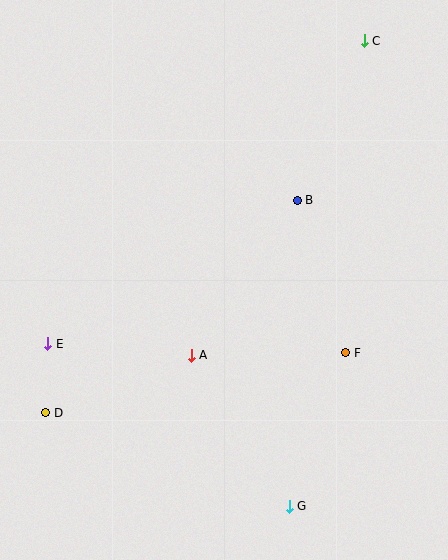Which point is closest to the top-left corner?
Point E is closest to the top-left corner.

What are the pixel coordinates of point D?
Point D is at (46, 413).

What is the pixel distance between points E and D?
The distance between E and D is 69 pixels.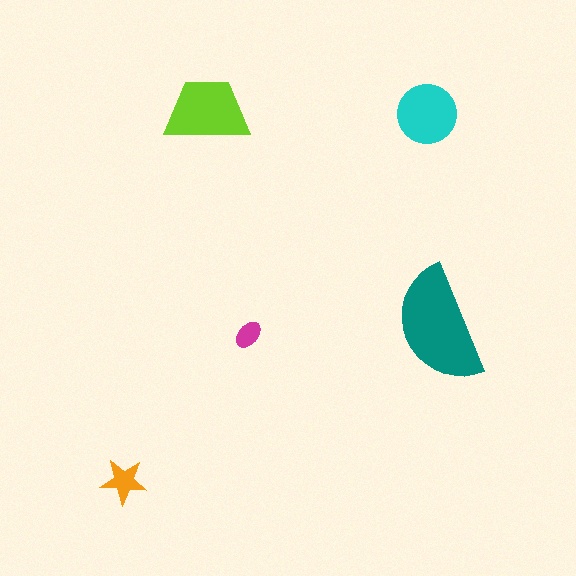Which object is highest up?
The lime trapezoid is topmost.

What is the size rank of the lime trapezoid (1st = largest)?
2nd.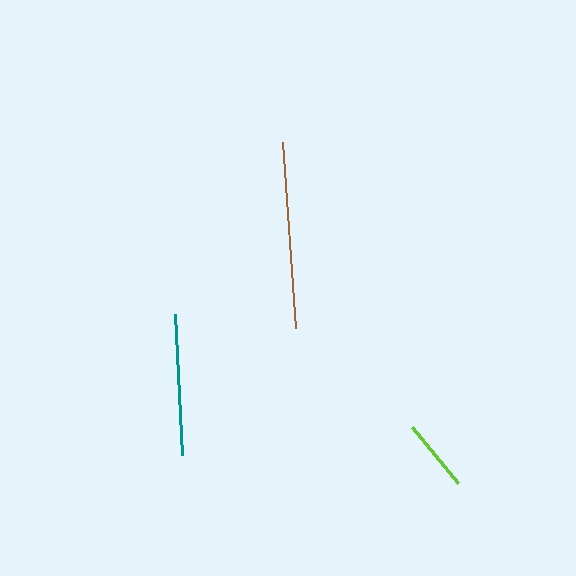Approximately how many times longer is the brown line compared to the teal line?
The brown line is approximately 1.3 times the length of the teal line.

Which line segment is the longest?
The brown line is the longest at approximately 187 pixels.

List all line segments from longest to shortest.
From longest to shortest: brown, teal, lime.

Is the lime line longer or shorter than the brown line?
The brown line is longer than the lime line.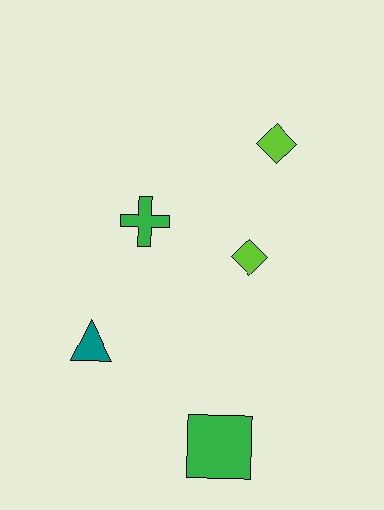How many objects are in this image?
There are 5 objects.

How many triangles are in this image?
There is 1 triangle.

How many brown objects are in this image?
There are no brown objects.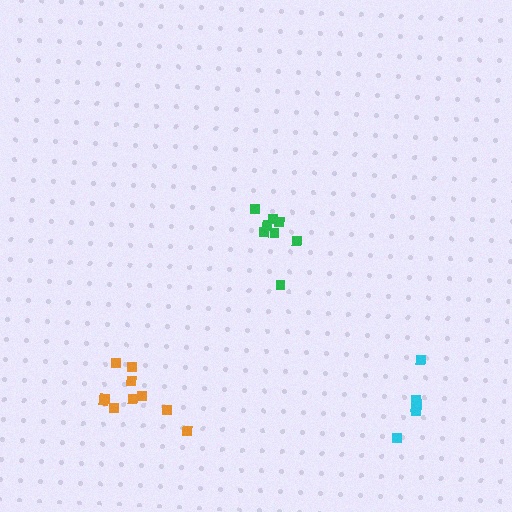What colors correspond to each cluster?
The clusters are colored: green, cyan, orange.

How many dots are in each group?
Group 1: 8 dots, Group 2: 6 dots, Group 3: 10 dots (24 total).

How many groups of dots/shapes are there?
There are 3 groups.